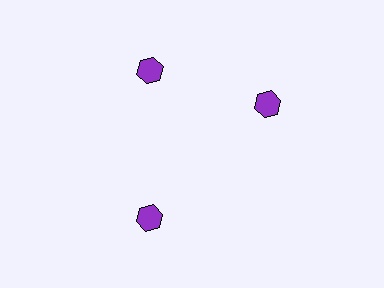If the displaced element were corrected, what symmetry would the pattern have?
It would have 3-fold rotational symmetry — the pattern would map onto itself every 120 degrees.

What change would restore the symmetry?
The symmetry would be restored by rotating it back into even spacing with its neighbors so that all 3 hexagons sit at equal angles and equal distance from the center.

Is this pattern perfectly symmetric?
No. The 3 purple hexagons are arranged in a ring, but one element near the 3 o'clock position is rotated out of alignment along the ring, breaking the 3-fold rotational symmetry.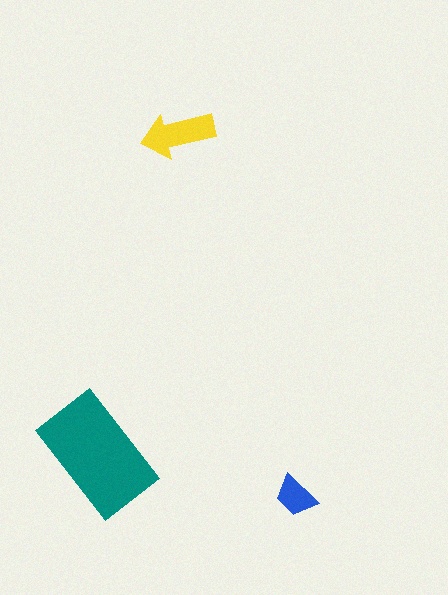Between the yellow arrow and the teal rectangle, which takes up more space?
The teal rectangle.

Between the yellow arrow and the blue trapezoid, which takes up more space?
The yellow arrow.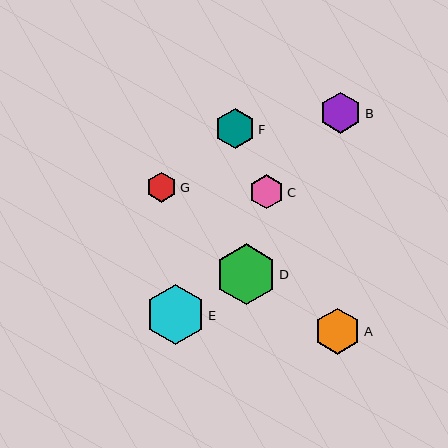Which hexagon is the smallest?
Hexagon G is the smallest with a size of approximately 30 pixels.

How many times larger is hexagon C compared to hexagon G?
Hexagon C is approximately 1.2 times the size of hexagon G.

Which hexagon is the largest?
Hexagon D is the largest with a size of approximately 61 pixels.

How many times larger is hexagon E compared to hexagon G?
Hexagon E is approximately 2.0 times the size of hexagon G.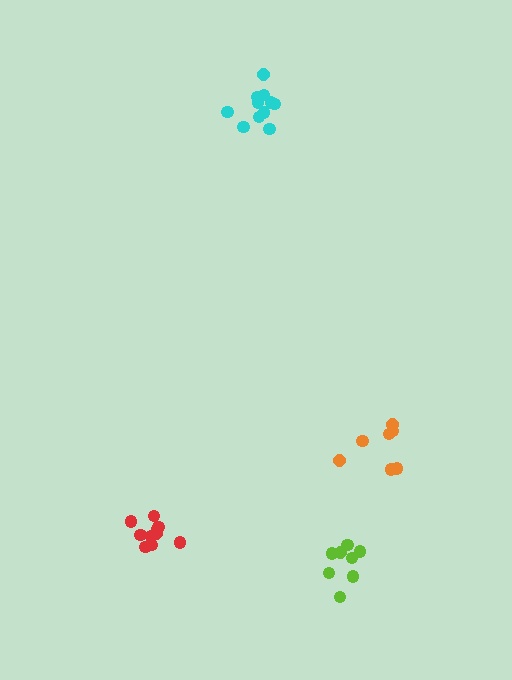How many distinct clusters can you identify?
There are 4 distinct clusters.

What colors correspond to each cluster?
The clusters are colored: lime, orange, cyan, red.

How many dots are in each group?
Group 1: 8 dots, Group 2: 7 dots, Group 3: 11 dots, Group 4: 10 dots (36 total).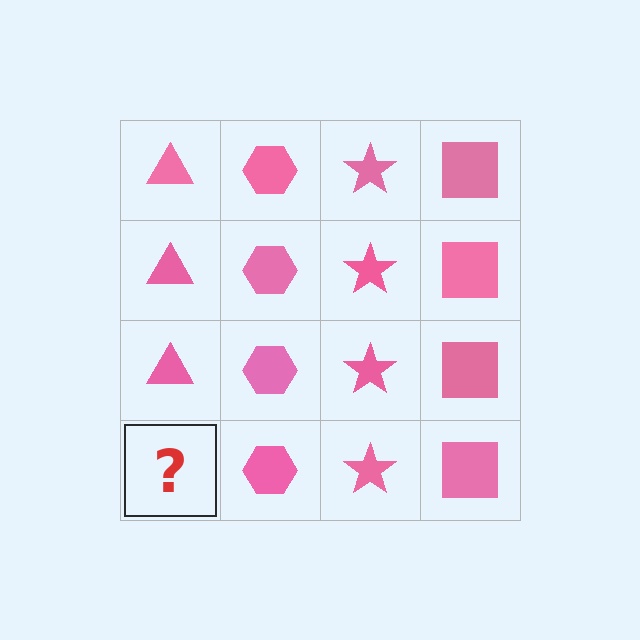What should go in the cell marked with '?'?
The missing cell should contain a pink triangle.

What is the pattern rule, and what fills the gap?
The rule is that each column has a consistent shape. The gap should be filled with a pink triangle.